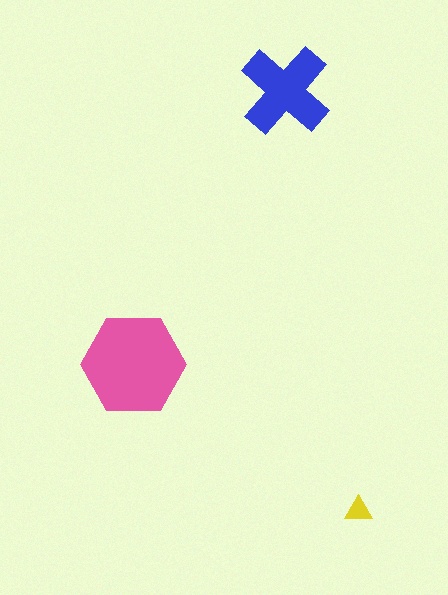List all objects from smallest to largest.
The yellow triangle, the blue cross, the pink hexagon.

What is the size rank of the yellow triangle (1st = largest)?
3rd.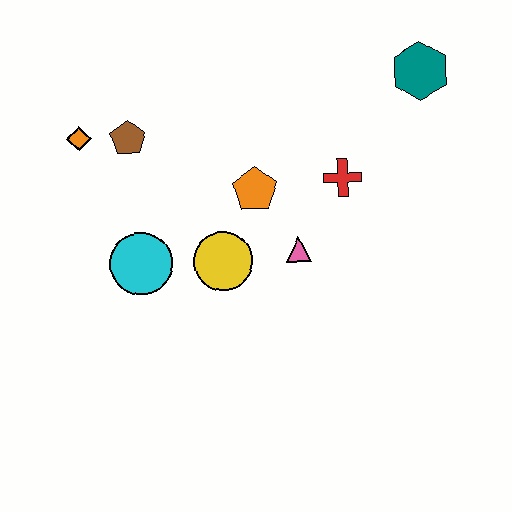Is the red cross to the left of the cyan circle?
No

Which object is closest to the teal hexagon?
The red cross is closest to the teal hexagon.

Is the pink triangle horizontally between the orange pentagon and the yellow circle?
No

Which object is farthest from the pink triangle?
The orange diamond is farthest from the pink triangle.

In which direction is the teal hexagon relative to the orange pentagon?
The teal hexagon is to the right of the orange pentagon.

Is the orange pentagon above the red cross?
No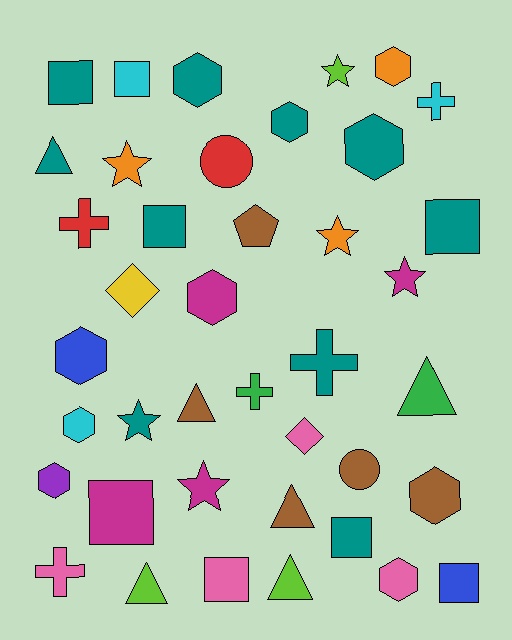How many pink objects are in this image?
There are 4 pink objects.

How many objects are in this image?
There are 40 objects.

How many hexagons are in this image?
There are 10 hexagons.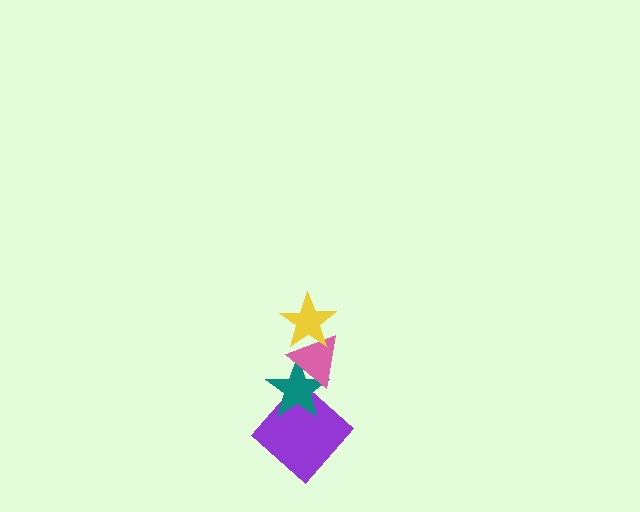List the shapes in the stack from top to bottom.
From top to bottom: the yellow star, the pink triangle, the teal star, the purple diamond.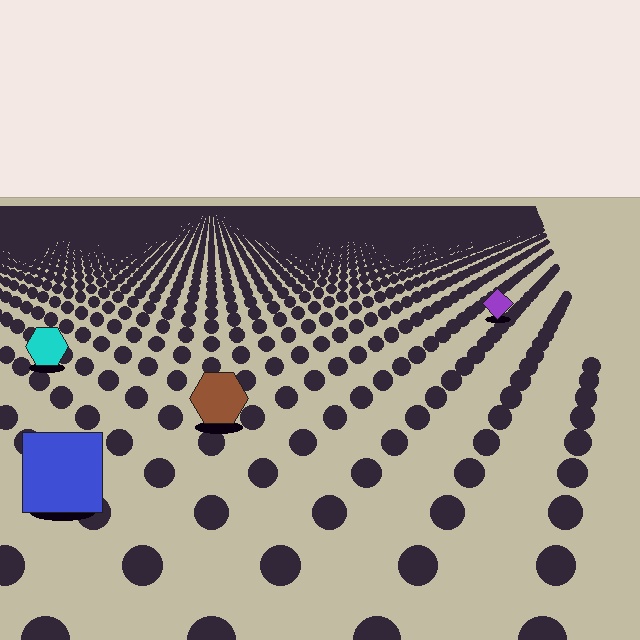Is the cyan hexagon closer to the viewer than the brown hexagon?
No. The brown hexagon is closer — you can tell from the texture gradient: the ground texture is coarser near it.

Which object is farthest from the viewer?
The purple diamond is farthest from the viewer. It appears smaller and the ground texture around it is denser.